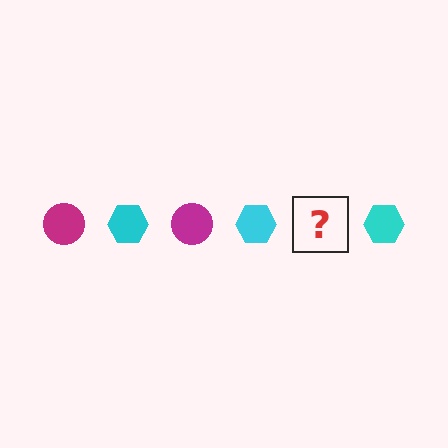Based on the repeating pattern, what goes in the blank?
The blank should be a magenta circle.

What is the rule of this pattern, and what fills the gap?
The rule is that the pattern alternates between magenta circle and cyan hexagon. The gap should be filled with a magenta circle.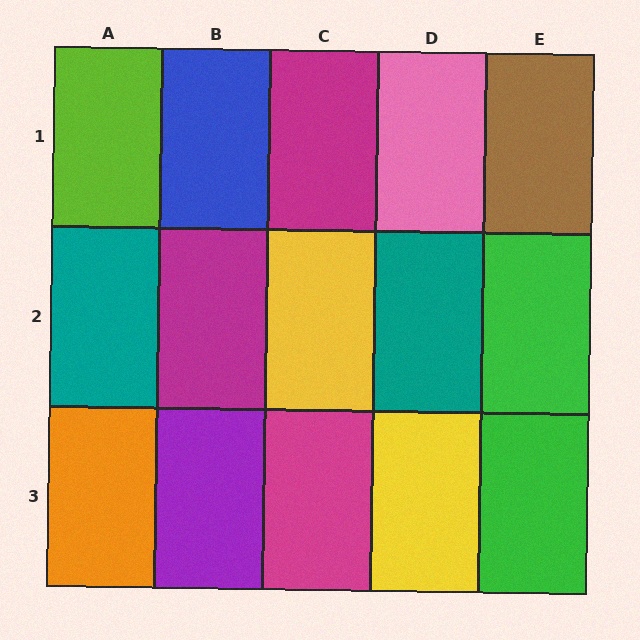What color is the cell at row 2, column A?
Teal.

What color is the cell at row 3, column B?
Purple.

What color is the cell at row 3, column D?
Yellow.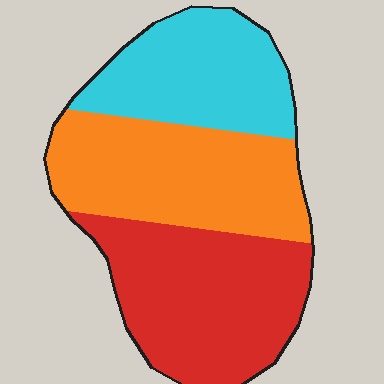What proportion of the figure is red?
Red takes up between a quarter and a half of the figure.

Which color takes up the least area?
Cyan, at roughly 25%.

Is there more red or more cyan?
Red.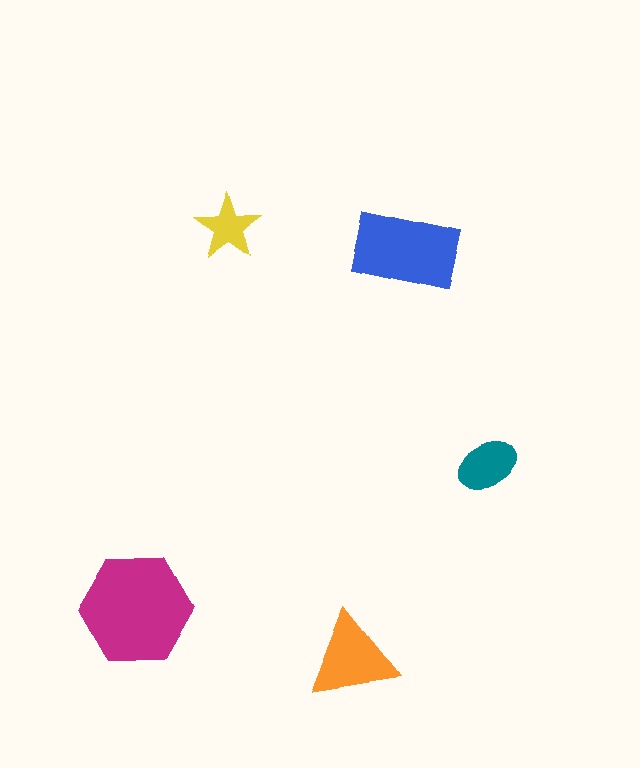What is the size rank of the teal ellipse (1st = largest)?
4th.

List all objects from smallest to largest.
The yellow star, the teal ellipse, the orange triangle, the blue rectangle, the magenta hexagon.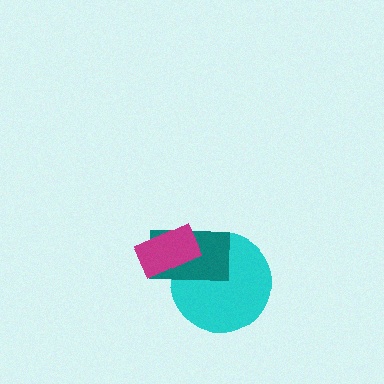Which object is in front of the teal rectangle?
The magenta rectangle is in front of the teal rectangle.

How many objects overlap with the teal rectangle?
2 objects overlap with the teal rectangle.